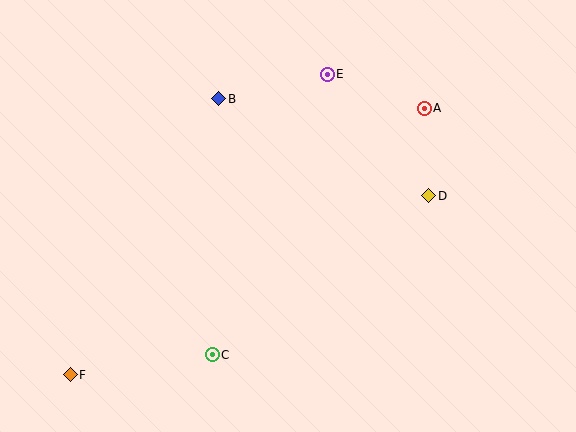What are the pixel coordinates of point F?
Point F is at (70, 375).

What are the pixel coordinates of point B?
Point B is at (219, 99).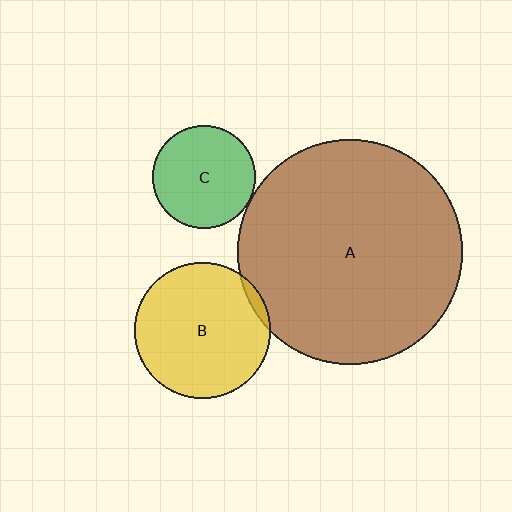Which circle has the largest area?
Circle A (brown).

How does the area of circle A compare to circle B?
Approximately 2.7 times.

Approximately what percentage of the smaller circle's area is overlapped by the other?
Approximately 5%.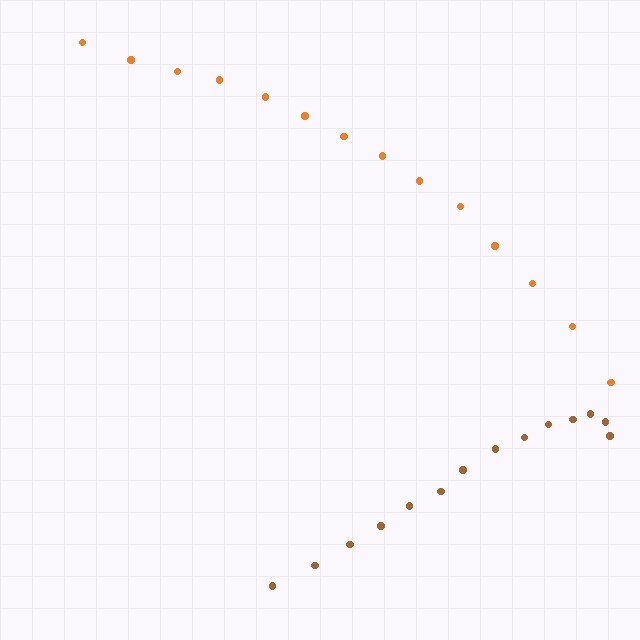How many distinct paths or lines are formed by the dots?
There are 2 distinct paths.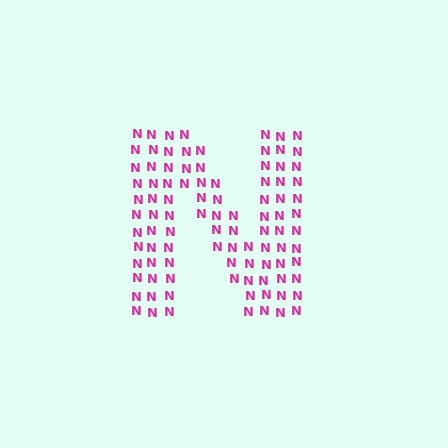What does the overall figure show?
The overall figure shows the letter N.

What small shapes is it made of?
It is made of small letter N's.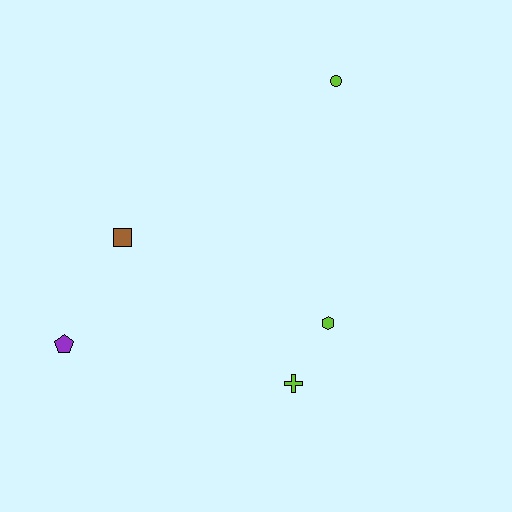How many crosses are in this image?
There is 1 cross.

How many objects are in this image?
There are 5 objects.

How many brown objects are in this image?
There is 1 brown object.